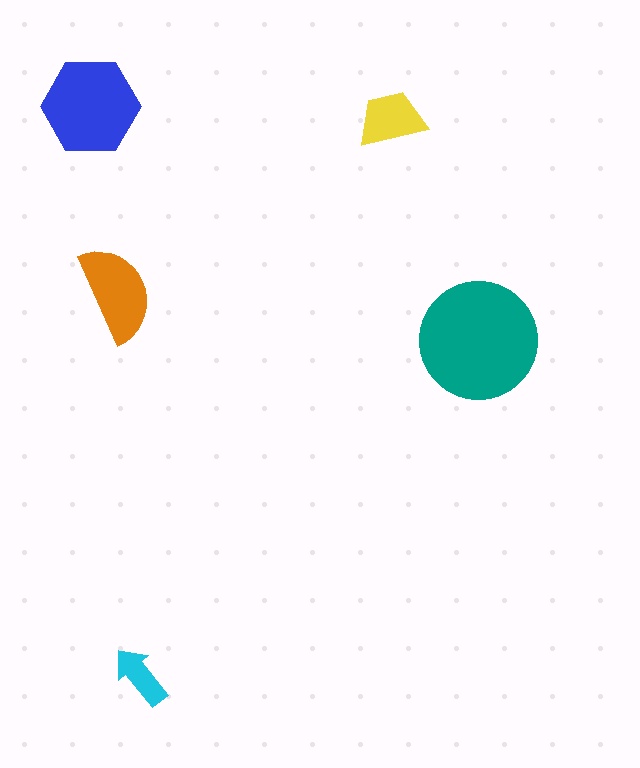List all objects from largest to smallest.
The teal circle, the blue hexagon, the orange semicircle, the yellow trapezoid, the cyan arrow.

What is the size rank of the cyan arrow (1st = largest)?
5th.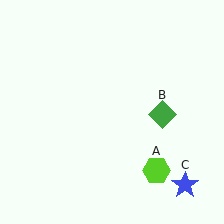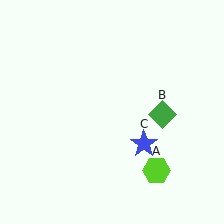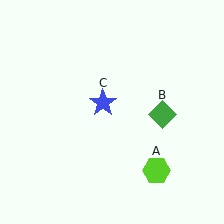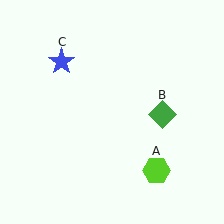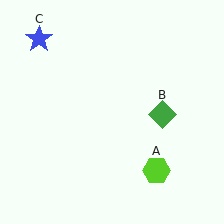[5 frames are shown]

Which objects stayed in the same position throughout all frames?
Lime hexagon (object A) and green diamond (object B) remained stationary.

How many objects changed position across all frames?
1 object changed position: blue star (object C).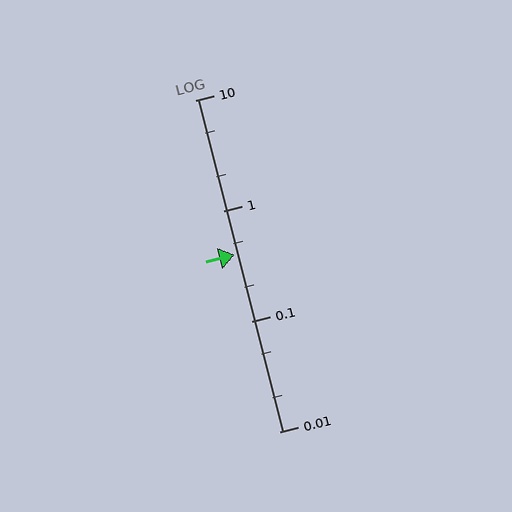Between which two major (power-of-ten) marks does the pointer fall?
The pointer is between 0.1 and 1.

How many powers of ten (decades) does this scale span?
The scale spans 3 decades, from 0.01 to 10.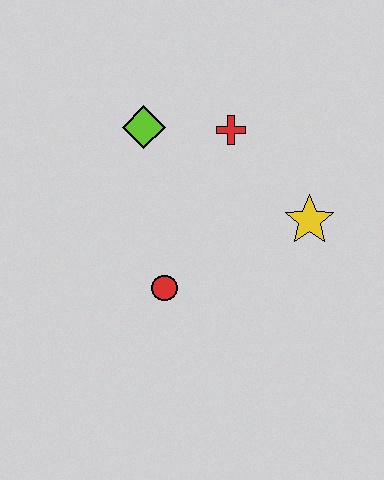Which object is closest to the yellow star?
The red cross is closest to the yellow star.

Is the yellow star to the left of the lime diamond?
No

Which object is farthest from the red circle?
The red cross is farthest from the red circle.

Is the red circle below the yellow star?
Yes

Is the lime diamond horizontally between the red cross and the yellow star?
No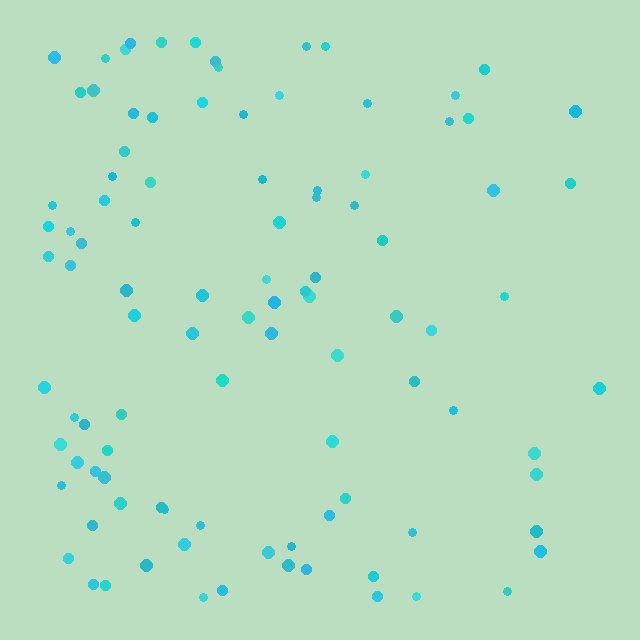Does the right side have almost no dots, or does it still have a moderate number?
Still a moderate number, just noticeably fewer than the left.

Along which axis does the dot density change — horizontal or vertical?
Horizontal.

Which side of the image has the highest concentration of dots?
The left.